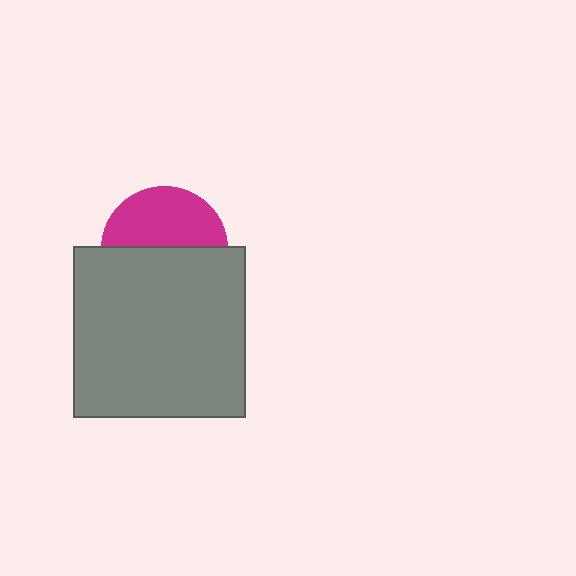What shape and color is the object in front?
The object in front is a gray square.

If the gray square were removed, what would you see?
You would see the complete magenta circle.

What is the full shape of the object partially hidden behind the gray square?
The partially hidden object is a magenta circle.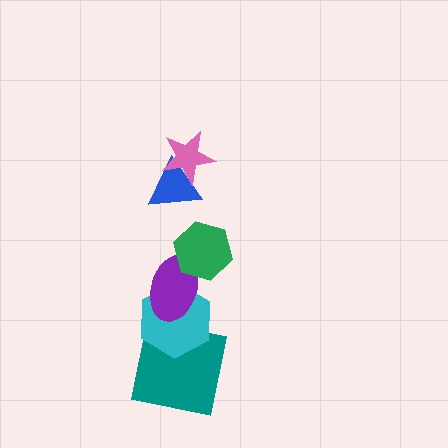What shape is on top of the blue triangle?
The pink star is on top of the blue triangle.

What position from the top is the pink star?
The pink star is 1st from the top.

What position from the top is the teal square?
The teal square is 6th from the top.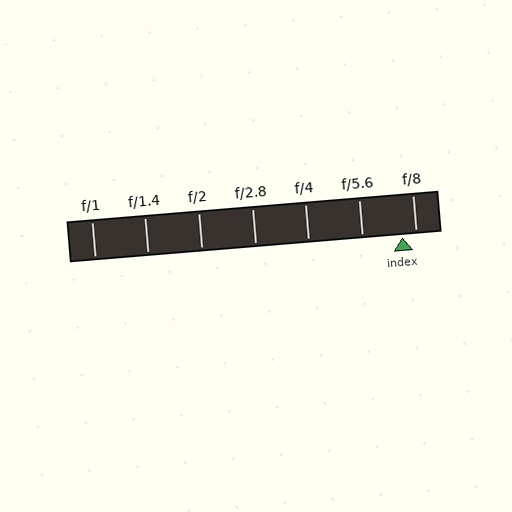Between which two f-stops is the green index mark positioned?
The index mark is between f/5.6 and f/8.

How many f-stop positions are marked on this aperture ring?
There are 7 f-stop positions marked.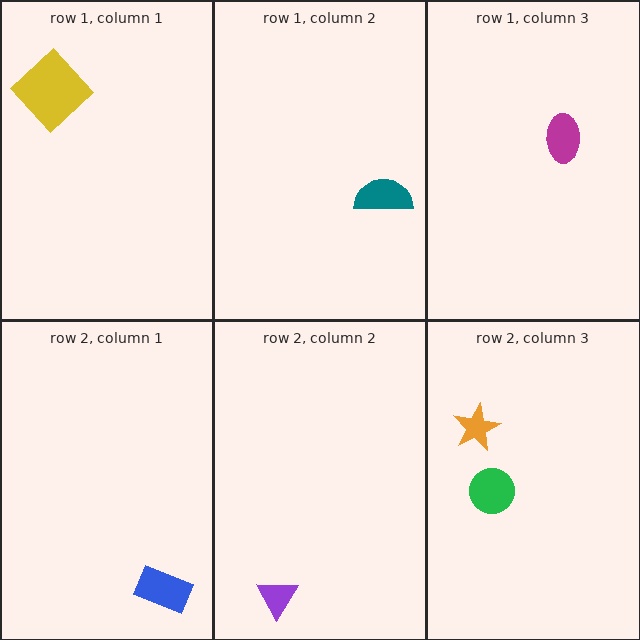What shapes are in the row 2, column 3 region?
The orange star, the green circle.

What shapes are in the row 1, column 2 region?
The teal semicircle.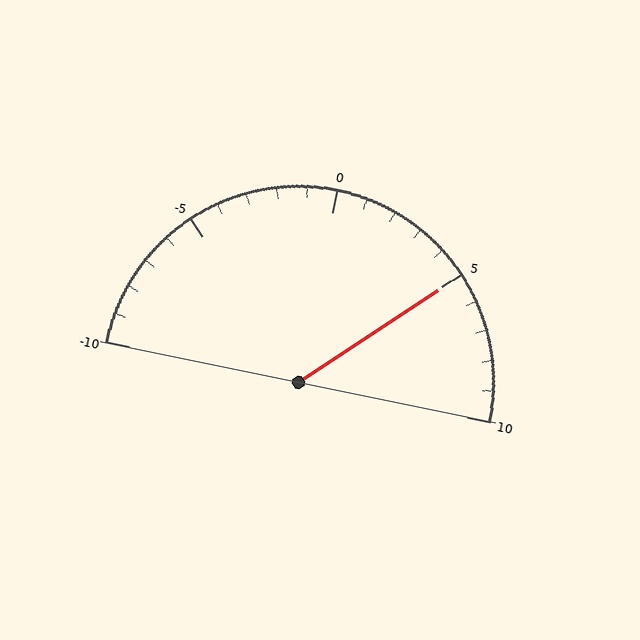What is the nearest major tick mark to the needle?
The nearest major tick mark is 5.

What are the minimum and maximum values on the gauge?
The gauge ranges from -10 to 10.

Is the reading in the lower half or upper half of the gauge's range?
The reading is in the upper half of the range (-10 to 10).